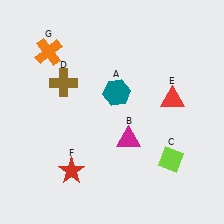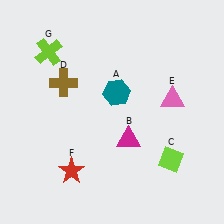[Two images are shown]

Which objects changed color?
E changed from red to pink. G changed from orange to lime.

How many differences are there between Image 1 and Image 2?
There are 2 differences between the two images.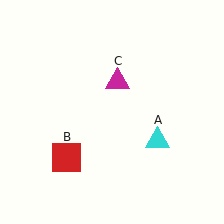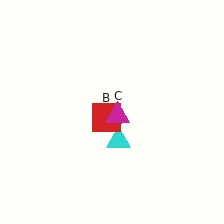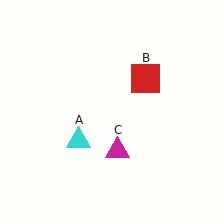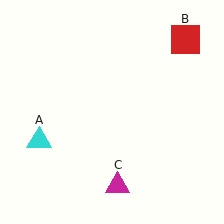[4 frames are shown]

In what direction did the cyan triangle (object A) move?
The cyan triangle (object A) moved left.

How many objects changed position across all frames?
3 objects changed position: cyan triangle (object A), red square (object B), magenta triangle (object C).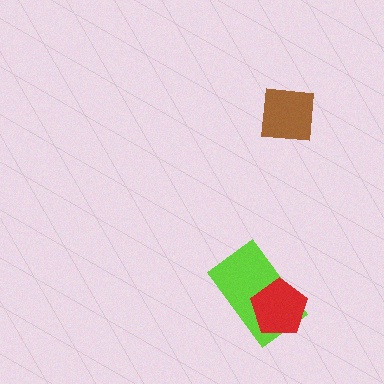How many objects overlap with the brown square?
0 objects overlap with the brown square.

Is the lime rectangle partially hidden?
Yes, it is partially covered by another shape.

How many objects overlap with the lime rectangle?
1 object overlaps with the lime rectangle.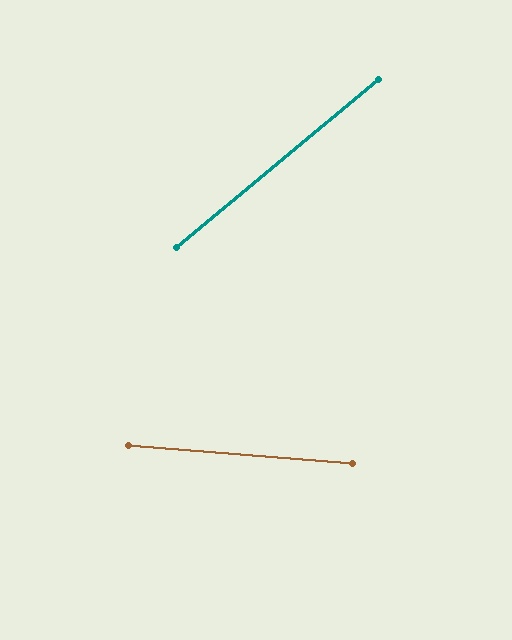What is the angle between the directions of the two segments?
Approximately 44 degrees.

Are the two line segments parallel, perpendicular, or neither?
Neither parallel nor perpendicular — they differ by about 44°.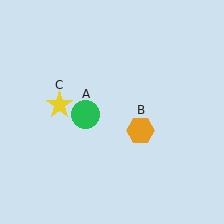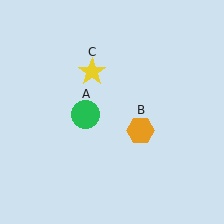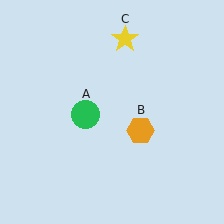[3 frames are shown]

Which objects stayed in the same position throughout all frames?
Green circle (object A) and orange hexagon (object B) remained stationary.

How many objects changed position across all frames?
1 object changed position: yellow star (object C).